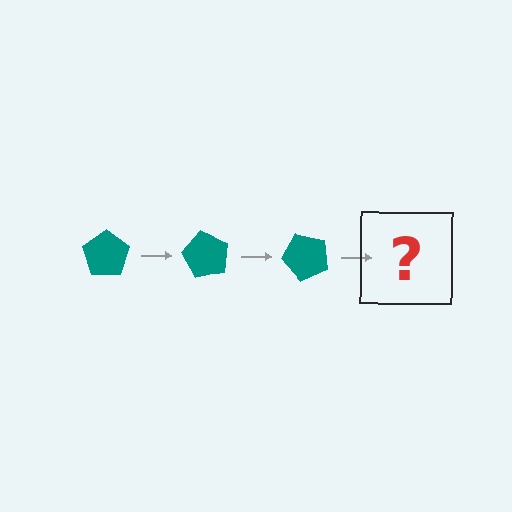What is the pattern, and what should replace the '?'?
The pattern is that the pentagon rotates 60 degrees each step. The '?' should be a teal pentagon rotated 180 degrees.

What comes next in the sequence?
The next element should be a teal pentagon rotated 180 degrees.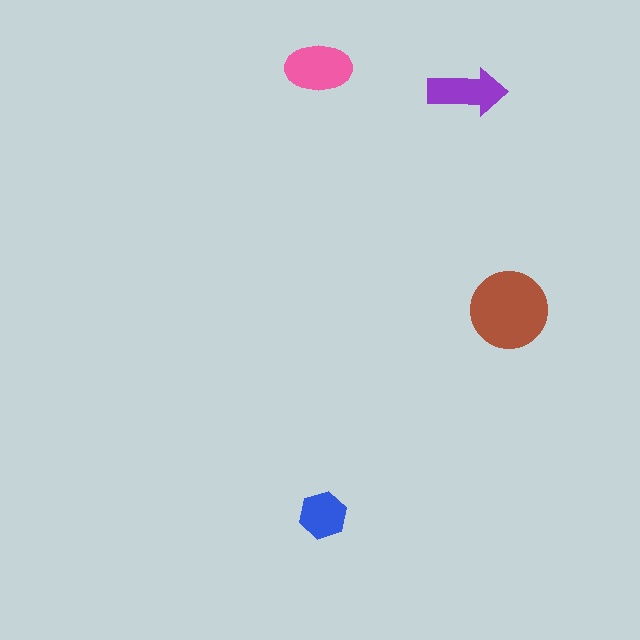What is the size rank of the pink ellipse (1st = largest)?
2nd.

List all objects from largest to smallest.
The brown circle, the pink ellipse, the purple arrow, the blue hexagon.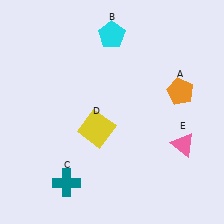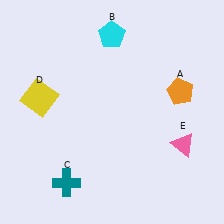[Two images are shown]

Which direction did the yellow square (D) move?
The yellow square (D) moved left.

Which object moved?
The yellow square (D) moved left.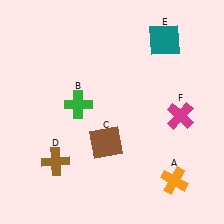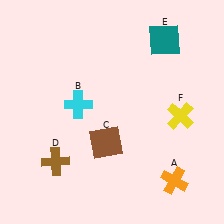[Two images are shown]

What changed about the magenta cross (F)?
In Image 1, F is magenta. In Image 2, it changed to yellow.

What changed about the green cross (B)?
In Image 1, B is green. In Image 2, it changed to cyan.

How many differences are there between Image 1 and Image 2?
There are 2 differences between the two images.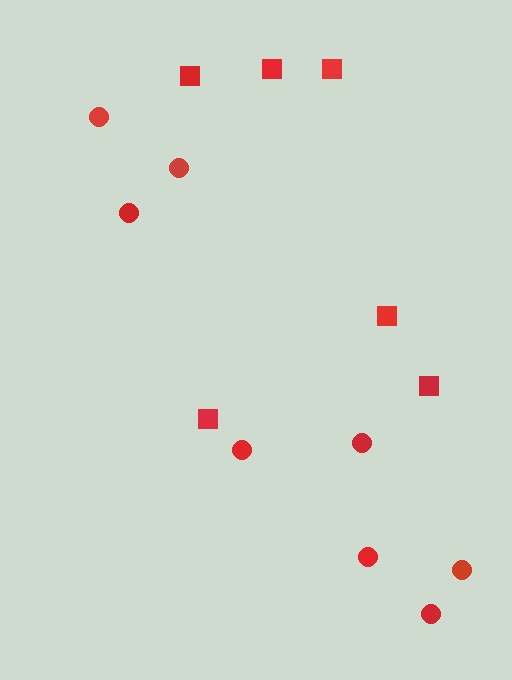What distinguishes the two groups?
There are 2 groups: one group of circles (8) and one group of squares (6).